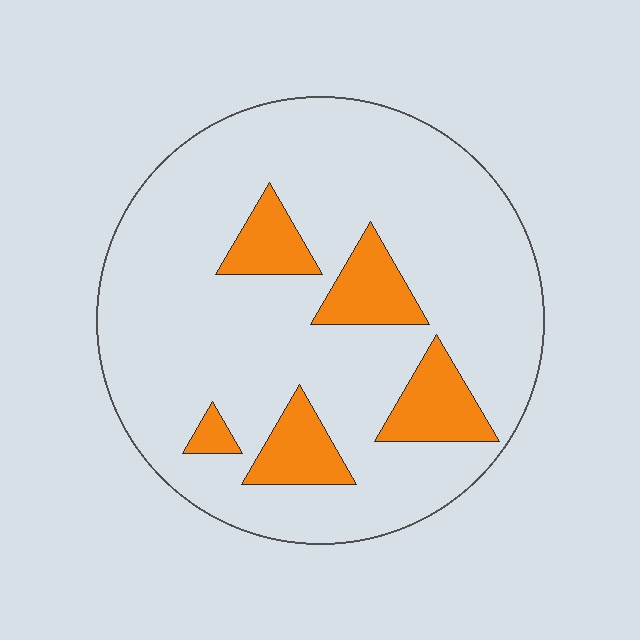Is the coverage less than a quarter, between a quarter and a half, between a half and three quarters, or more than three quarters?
Less than a quarter.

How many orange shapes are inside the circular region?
5.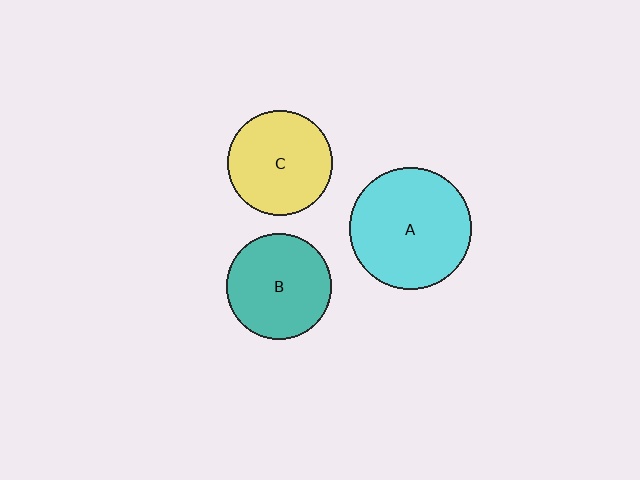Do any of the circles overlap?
No, none of the circles overlap.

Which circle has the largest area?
Circle A (cyan).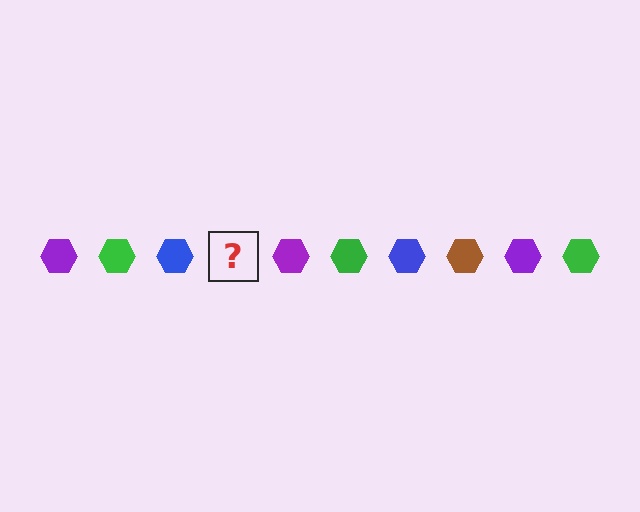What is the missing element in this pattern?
The missing element is a brown hexagon.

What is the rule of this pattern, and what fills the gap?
The rule is that the pattern cycles through purple, green, blue, brown hexagons. The gap should be filled with a brown hexagon.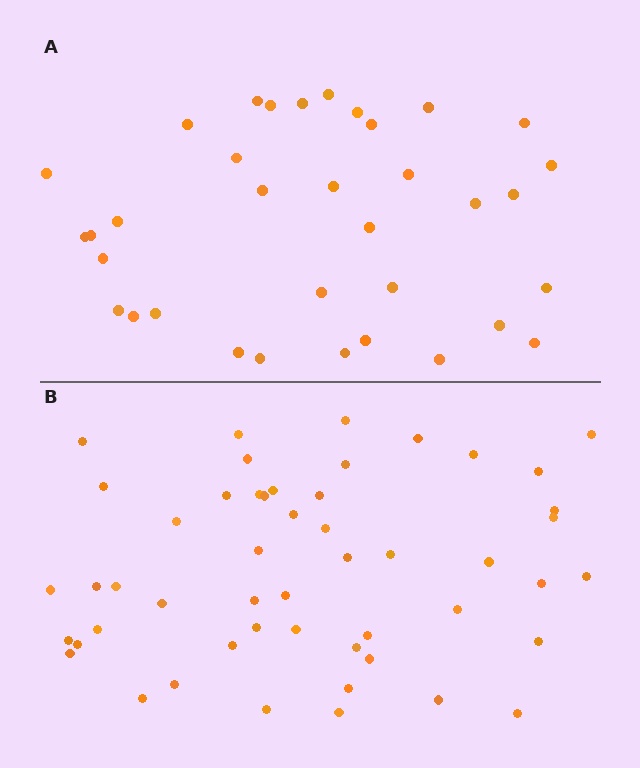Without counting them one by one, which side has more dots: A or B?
Region B (the bottom region) has more dots.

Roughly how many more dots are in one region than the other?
Region B has approximately 15 more dots than region A.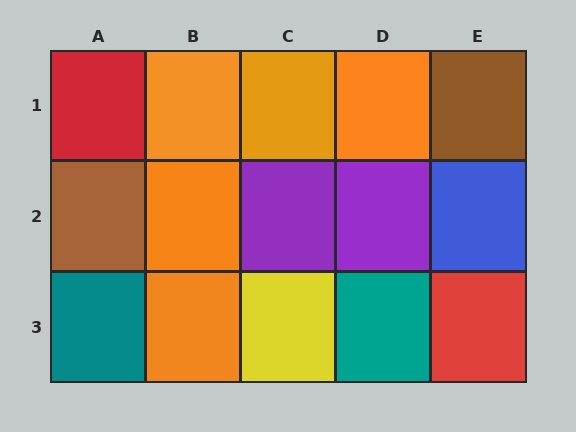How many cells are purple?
2 cells are purple.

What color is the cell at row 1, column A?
Red.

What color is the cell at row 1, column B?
Orange.